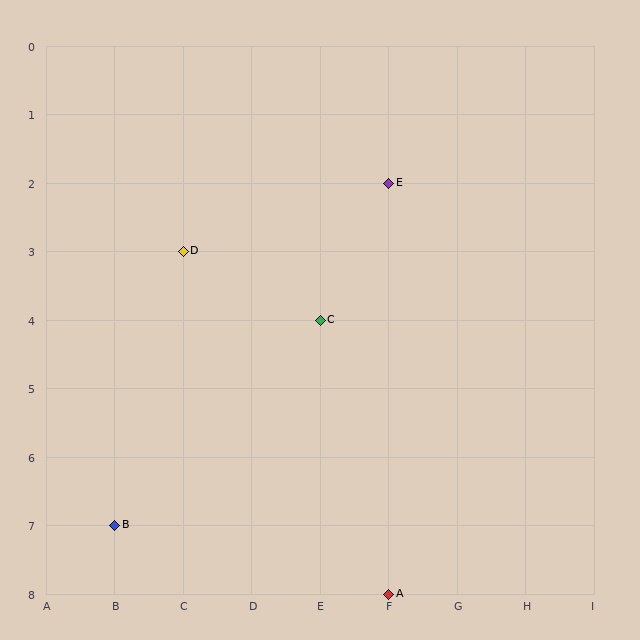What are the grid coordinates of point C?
Point C is at grid coordinates (E, 4).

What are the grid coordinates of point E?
Point E is at grid coordinates (F, 2).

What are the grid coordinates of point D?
Point D is at grid coordinates (C, 3).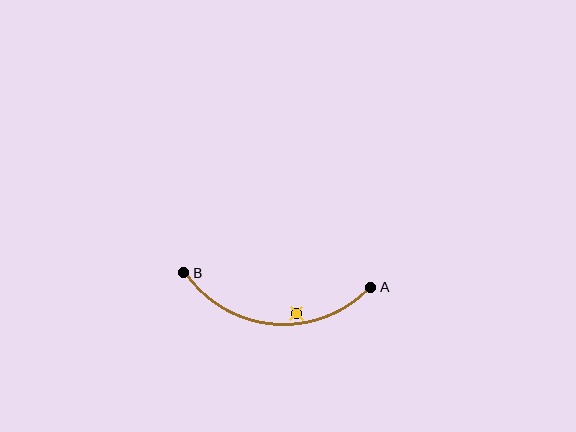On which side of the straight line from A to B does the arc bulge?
The arc bulges below the straight line connecting A and B.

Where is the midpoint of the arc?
The arc midpoint is the point on the curve farthest from the straight line joining A and B. It sits below that line.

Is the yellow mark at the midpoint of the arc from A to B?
No — the yellow mark does not lie on the arc at all. It sits slightly inside the curve.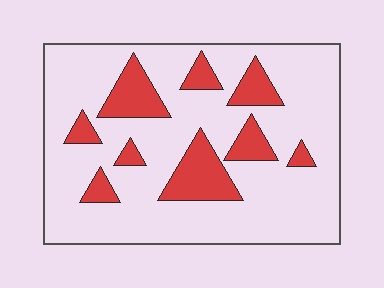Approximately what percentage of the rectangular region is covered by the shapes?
Approximately 20%.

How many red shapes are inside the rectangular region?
9.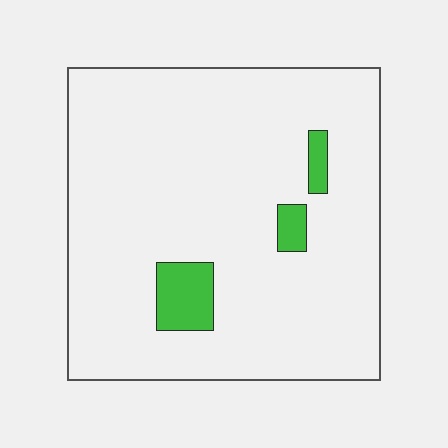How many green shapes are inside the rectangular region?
3.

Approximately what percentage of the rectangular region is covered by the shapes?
Approximately 5%.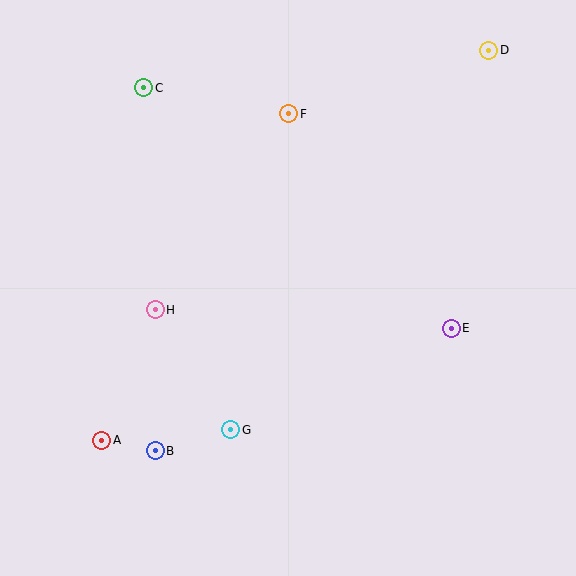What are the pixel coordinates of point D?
Point D is at (489, 50).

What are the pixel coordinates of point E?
Point E is at (451, 328).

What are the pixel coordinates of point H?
Point H is at (155, 310).